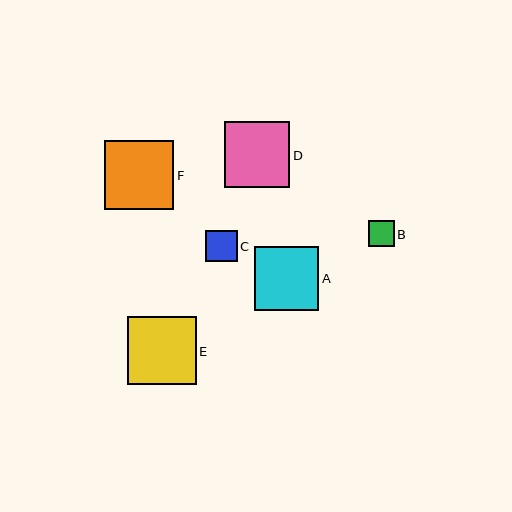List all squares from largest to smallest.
From largest to smallest: F, E, D, A, C, B.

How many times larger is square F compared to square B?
Square F is approximately 2.7 times the size of square B.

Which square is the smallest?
Square B is the smallest with a size of approximately 26 pixels.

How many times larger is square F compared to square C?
Square F is approximately 2.2 times the size of square C.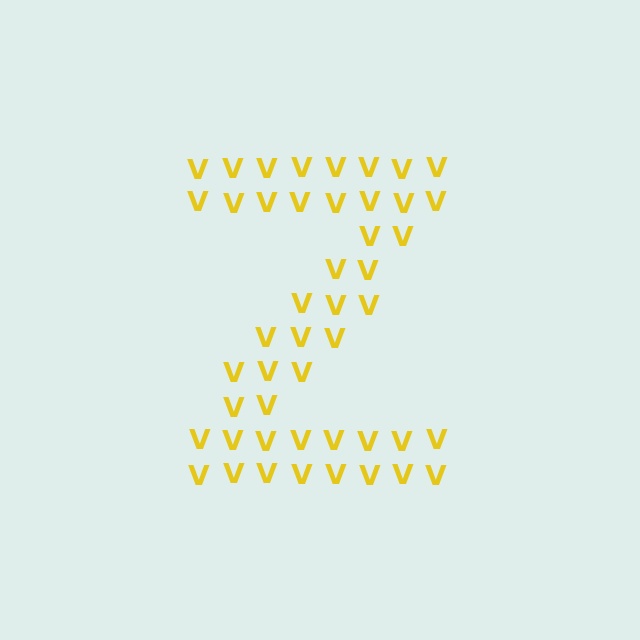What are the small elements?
The small elements are letter V's.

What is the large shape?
The large shape is the letter Z.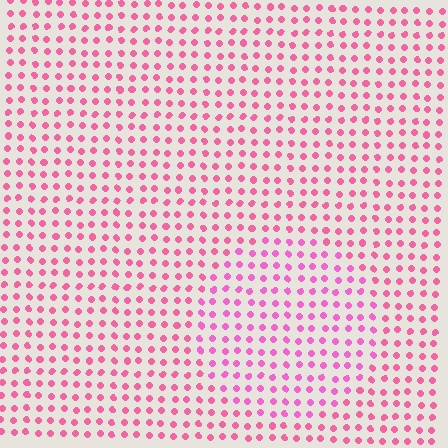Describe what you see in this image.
The image is filled with small pink elements in a uniform arrangement. A circle-shaped region is visible where the elements are tinted to a slightly different hue, forming a subtle color boundary.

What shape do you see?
I see a circle.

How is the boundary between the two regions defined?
The boundary is defined purely by a slight shift in hue (about 19 degrees). Spacing, size, and orientation are identical on both sides.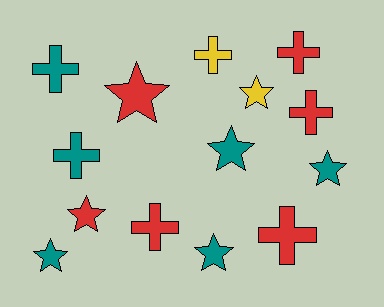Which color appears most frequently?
Teal, with 6 objects.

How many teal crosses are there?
There are 2 teal crosses.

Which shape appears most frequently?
Star, with 7 objects.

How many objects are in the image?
There are 14 objects.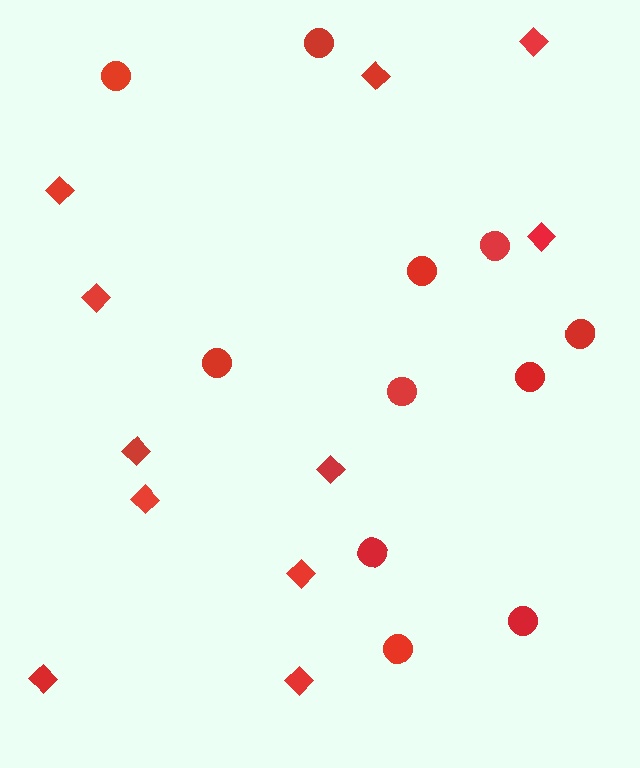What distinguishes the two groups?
There are 2 groups: one group of circles (11) and one group of diamonds (11).